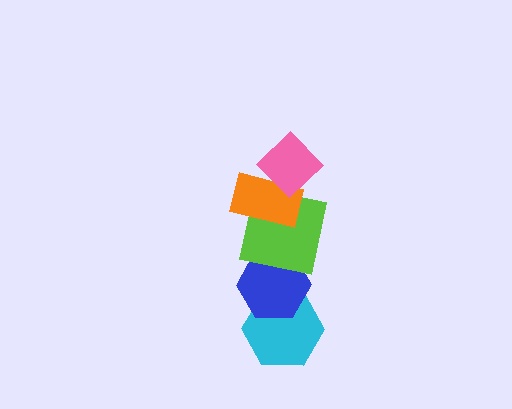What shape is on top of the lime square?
The orange rectangle is on top of the lime square.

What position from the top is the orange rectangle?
The orange rectangle is 2nd from the top.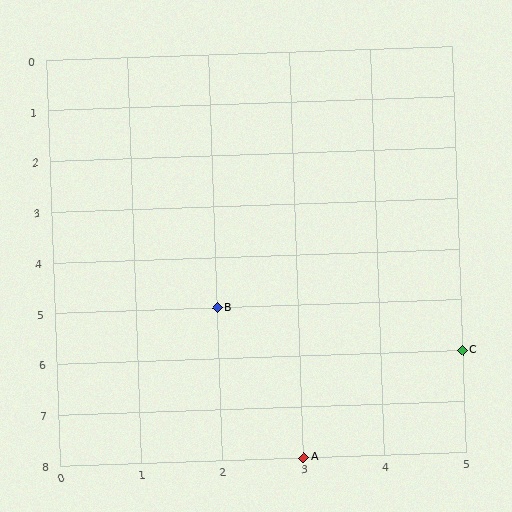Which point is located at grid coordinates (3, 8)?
Point A is at (3, 8).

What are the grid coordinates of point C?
Point C is at grid coordinates (5, 6).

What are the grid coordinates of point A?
Point A is at grid coordinates (3, 8).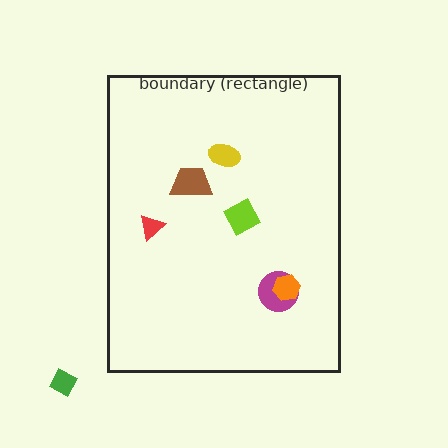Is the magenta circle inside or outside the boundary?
Inside.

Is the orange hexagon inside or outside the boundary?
Inside.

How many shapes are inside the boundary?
6 inside, 1 outside.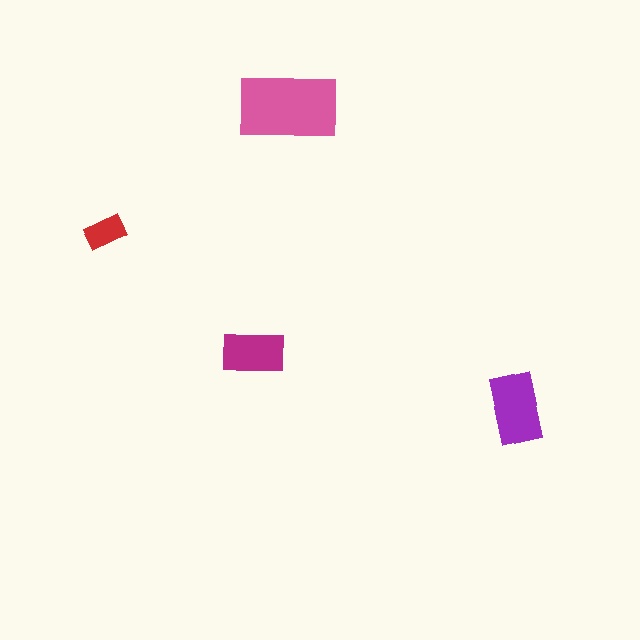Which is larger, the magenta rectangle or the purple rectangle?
The purple one.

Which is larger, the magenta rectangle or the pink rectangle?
The pink one.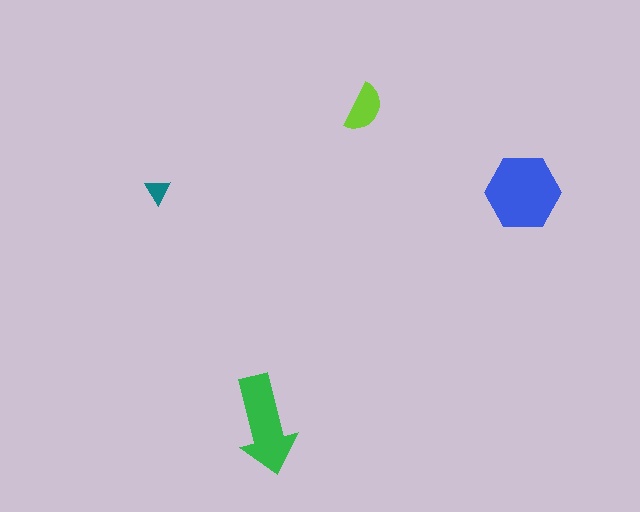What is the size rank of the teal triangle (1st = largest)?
4th.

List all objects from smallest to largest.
The teal triangle, the lime semicircle, the green arrow, the blue hexagon.